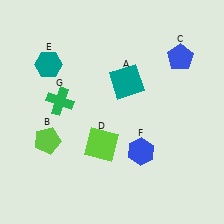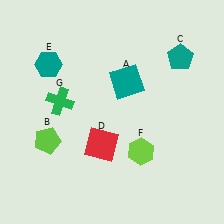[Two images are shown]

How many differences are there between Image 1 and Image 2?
There are 3 differences between the two images.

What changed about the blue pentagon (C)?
In Image 1, C is blue. In Image 2, it changed to teal.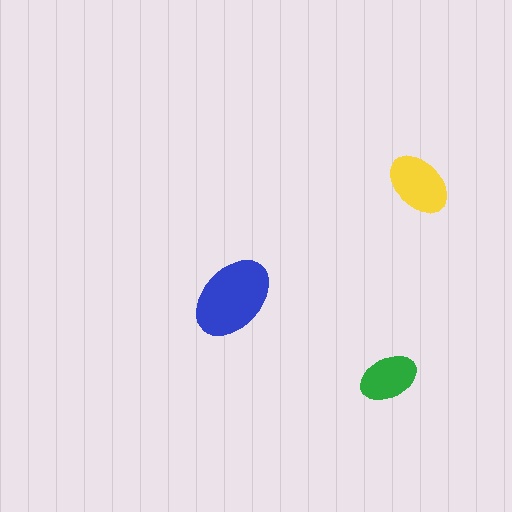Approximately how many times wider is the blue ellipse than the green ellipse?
About 1.5 times wider.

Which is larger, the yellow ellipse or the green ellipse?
The yellow one.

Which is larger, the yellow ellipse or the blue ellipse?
The blue one.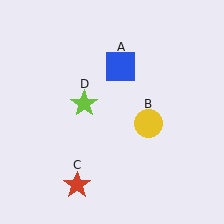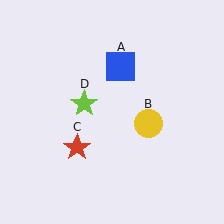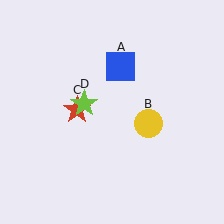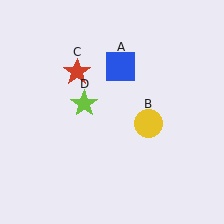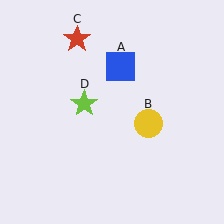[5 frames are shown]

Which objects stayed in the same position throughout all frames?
Blue square (object A) and yellow circle (object B) and lime star (object D) remained stationary.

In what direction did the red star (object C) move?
The red star (object C) moved up.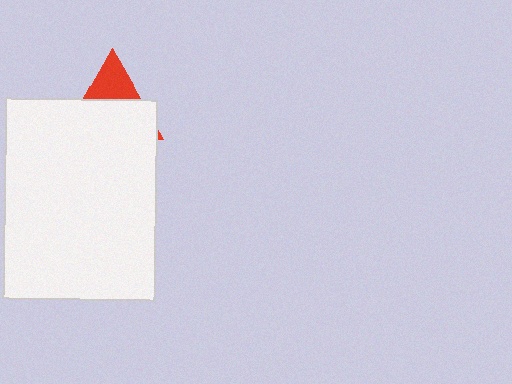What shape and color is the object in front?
The object in front is a white rectangle.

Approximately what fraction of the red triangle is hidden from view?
Roughly 67% of the red triangle is hidden behind the white rectangle.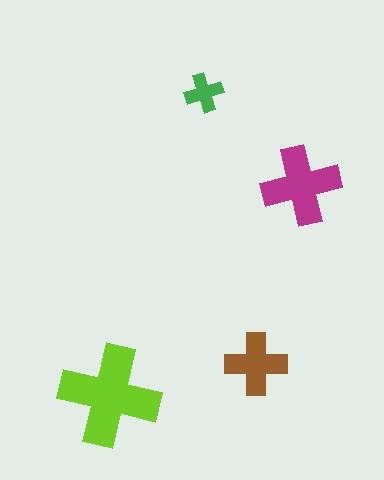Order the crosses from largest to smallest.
the lime one, the magenta one, the brown one, the green one.